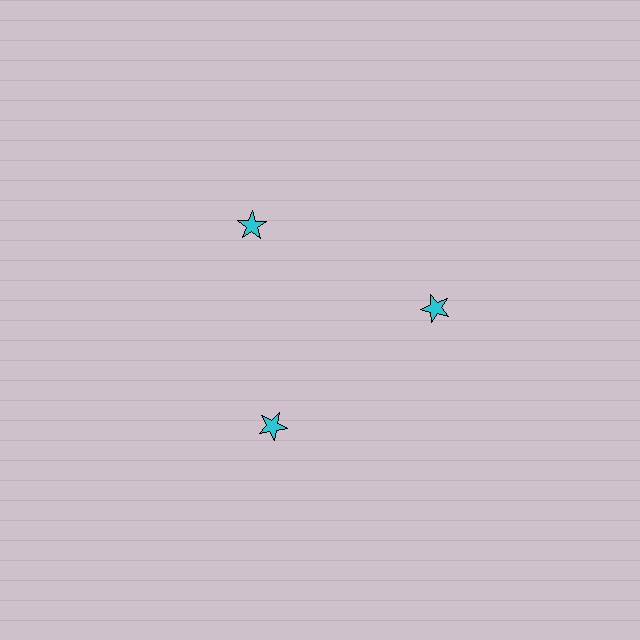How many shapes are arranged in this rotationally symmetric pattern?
There are 3 shapes, arranged in 3 groups of 1.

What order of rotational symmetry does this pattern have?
This pattern has 3-fold rotational symmetry.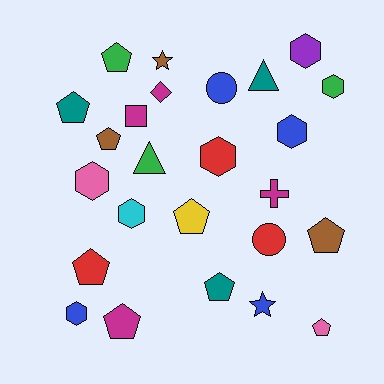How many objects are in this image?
There are 25 objects.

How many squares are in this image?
There is 1 square.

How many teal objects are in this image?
There are 3 teal objects.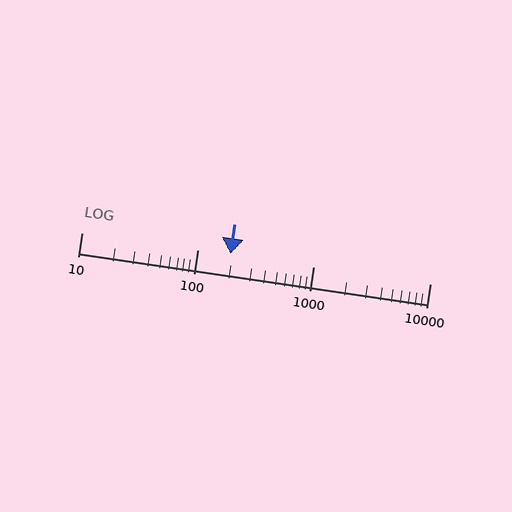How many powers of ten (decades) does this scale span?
The scale spans 3 decades, from 10 to 10000.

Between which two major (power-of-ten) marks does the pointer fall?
The pointer is between 100 and 1000.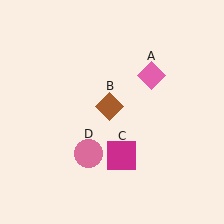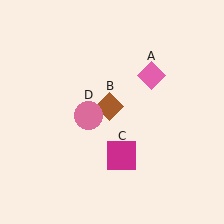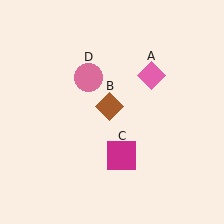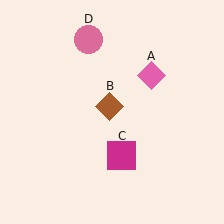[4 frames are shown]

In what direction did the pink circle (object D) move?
The pink circle (object D) moved up.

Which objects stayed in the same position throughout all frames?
Pink diamond (object A) and brown diamond (object B) and magenta square (object C) remained stationary.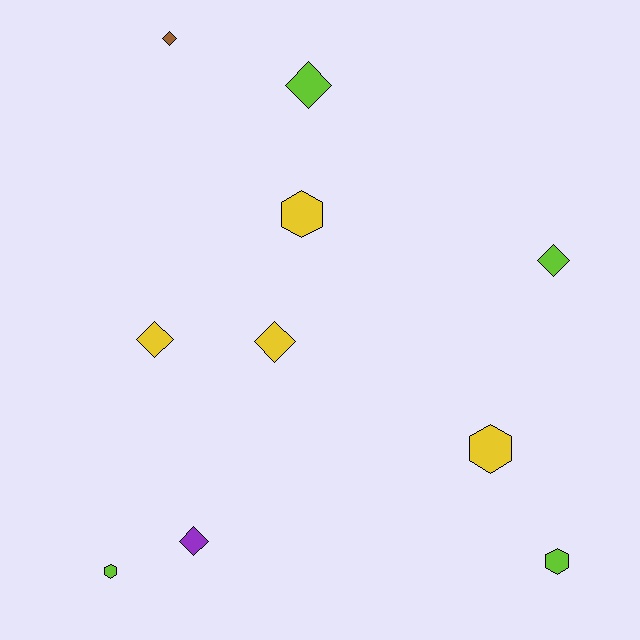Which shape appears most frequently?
Diamond, with 6 objects.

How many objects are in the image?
There are 10 objects.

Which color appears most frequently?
Yellow, with 4 objects.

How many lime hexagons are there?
There are 2 lime hexagons.